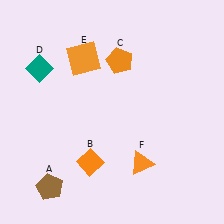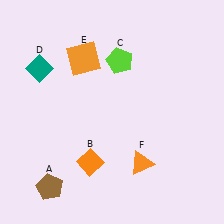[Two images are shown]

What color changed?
The pentagon (C) changed from orange in Image 1 to lime in Image 2.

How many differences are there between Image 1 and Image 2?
There is 1 difference between the two images.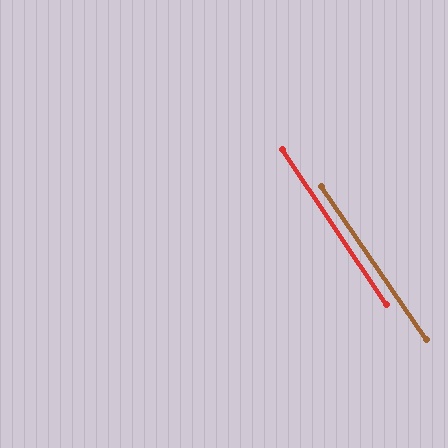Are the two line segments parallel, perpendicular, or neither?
Parallel — their directions differ by only 0.7°.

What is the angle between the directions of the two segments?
Approximately 1 degree.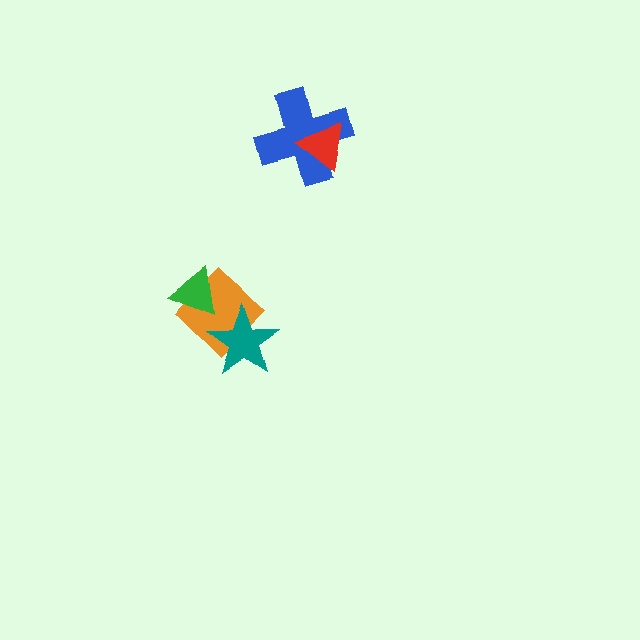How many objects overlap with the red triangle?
1 object overlaps with the red triangle.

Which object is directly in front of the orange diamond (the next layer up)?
The teal star is directly in front of the orange diamond.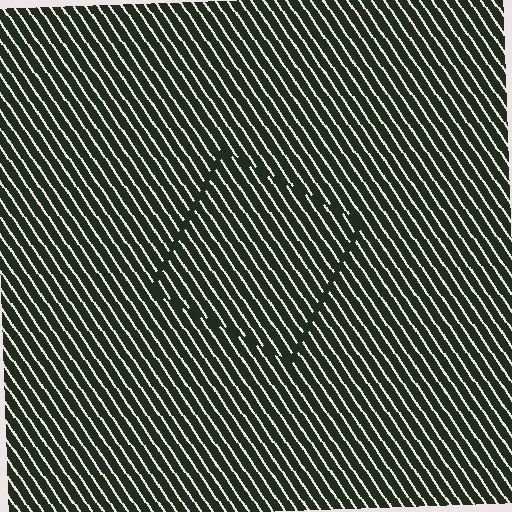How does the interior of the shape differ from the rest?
The interior of the shape contains the same grating, shifted by half a period — the contour is defined by the phase discontinuity where line-ends from the inner and outer gratings abut.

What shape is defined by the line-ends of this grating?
An illusory square. The interior of the shape contains the same grating, shifted by half a period — the contour is defined by the phase discontinuity where line-ends from the inner and outer gratings abut.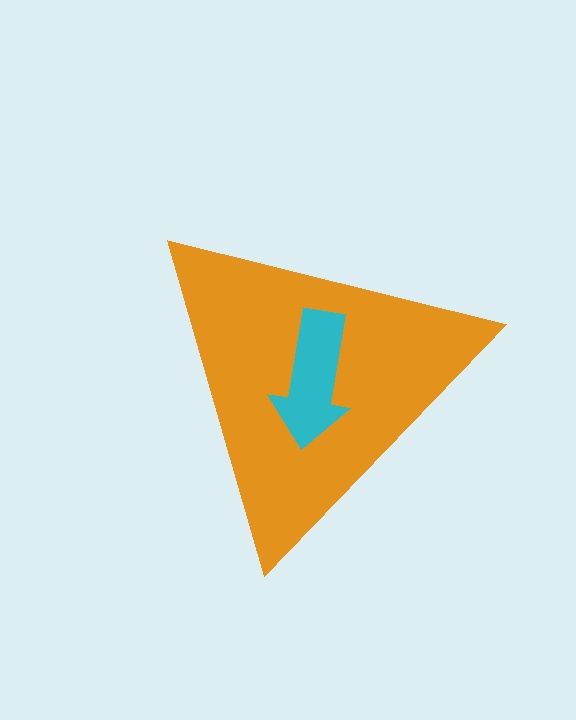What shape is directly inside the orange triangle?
The cyan arrow.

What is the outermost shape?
The orange triangle.